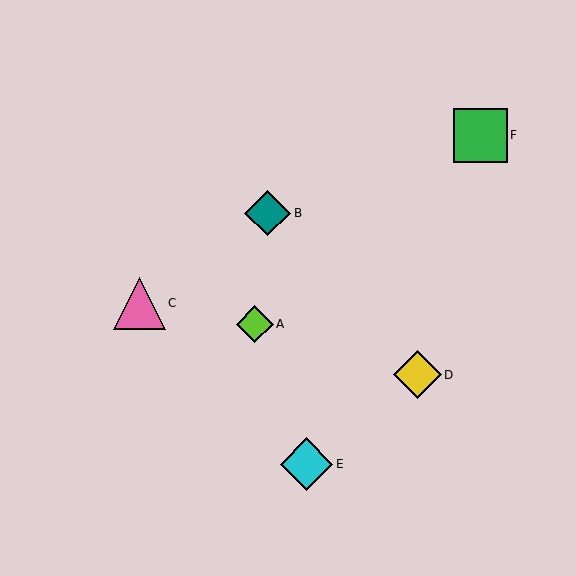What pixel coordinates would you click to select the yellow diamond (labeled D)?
Click at (417, 375) to select the yellow diamond D.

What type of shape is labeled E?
Shape E is a cyan diamond.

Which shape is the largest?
The green square (labeled F) is the largest.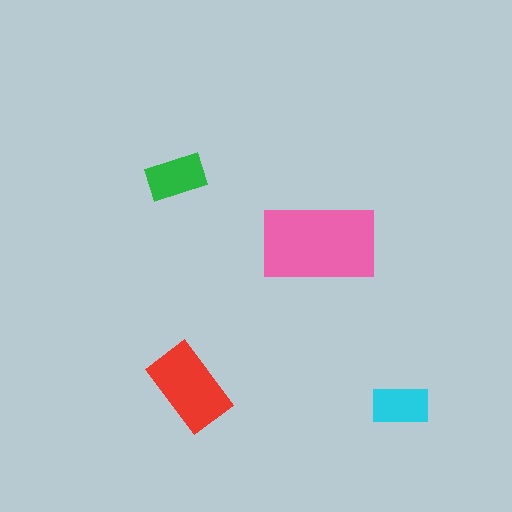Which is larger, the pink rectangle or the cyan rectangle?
The pink one.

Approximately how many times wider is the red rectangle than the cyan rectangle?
About 1.5 times wider.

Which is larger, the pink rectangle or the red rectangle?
The pink one.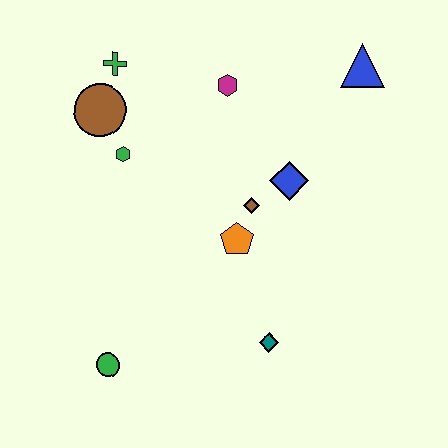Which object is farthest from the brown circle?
The teal diamond is farthest from the brown circle.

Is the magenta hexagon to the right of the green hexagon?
Yes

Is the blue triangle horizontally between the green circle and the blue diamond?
No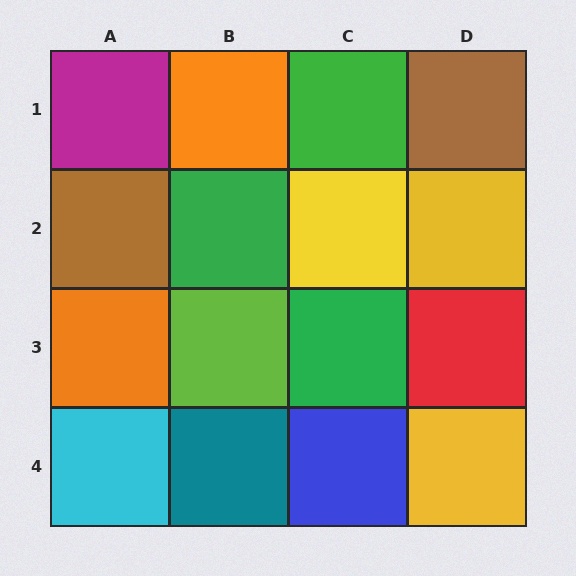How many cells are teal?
1 cell is teal.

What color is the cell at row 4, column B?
Teal.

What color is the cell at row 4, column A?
Cyan.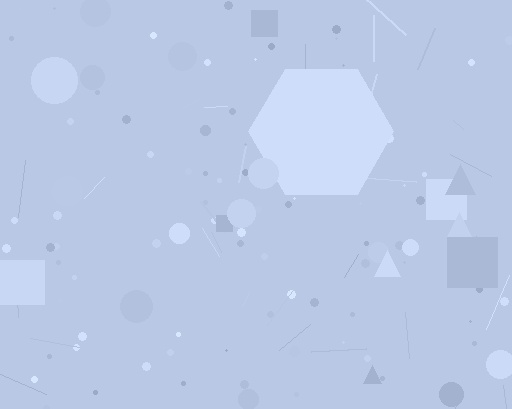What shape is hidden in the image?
A hexagon is hidden in the image.